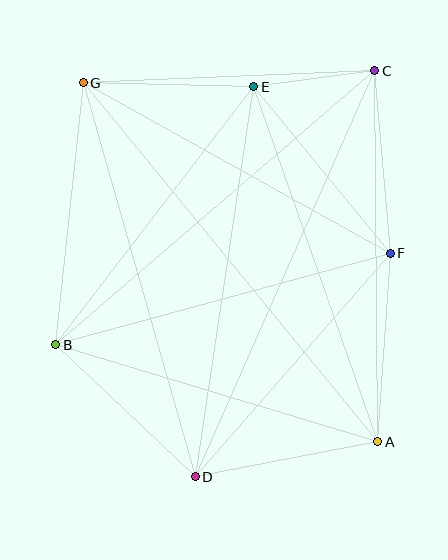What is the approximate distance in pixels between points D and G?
The distance between D and G is approximately 409 pixels.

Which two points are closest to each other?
Points C and E are closest to each other.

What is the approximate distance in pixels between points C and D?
The distance between C and D is approximately 443 pixels.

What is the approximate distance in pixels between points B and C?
The distance between B and C is approximately 420 pixels.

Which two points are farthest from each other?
Points A and G are farthest from each other.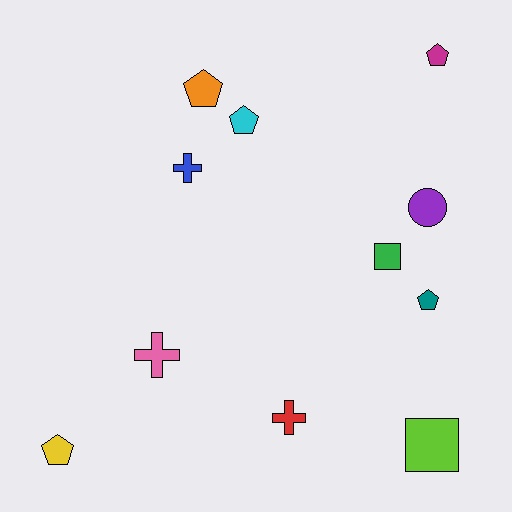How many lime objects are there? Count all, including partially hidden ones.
There is 1 lime object.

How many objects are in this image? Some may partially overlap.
There are 11 objects.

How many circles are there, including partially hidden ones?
There is 1 circle.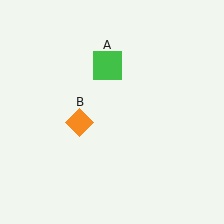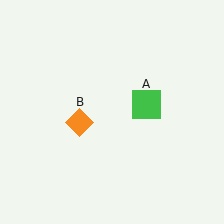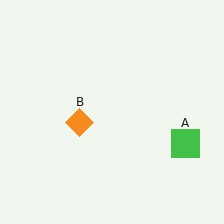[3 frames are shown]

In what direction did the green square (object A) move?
The green square (object A) moved down and to the right.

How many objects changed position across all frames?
1 object changed position: green square (object A).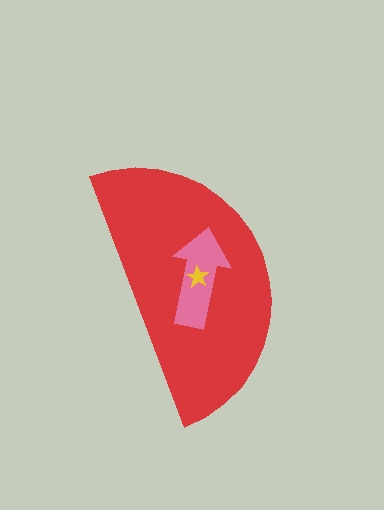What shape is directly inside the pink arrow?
The yellow star.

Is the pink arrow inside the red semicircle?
Yes.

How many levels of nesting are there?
3.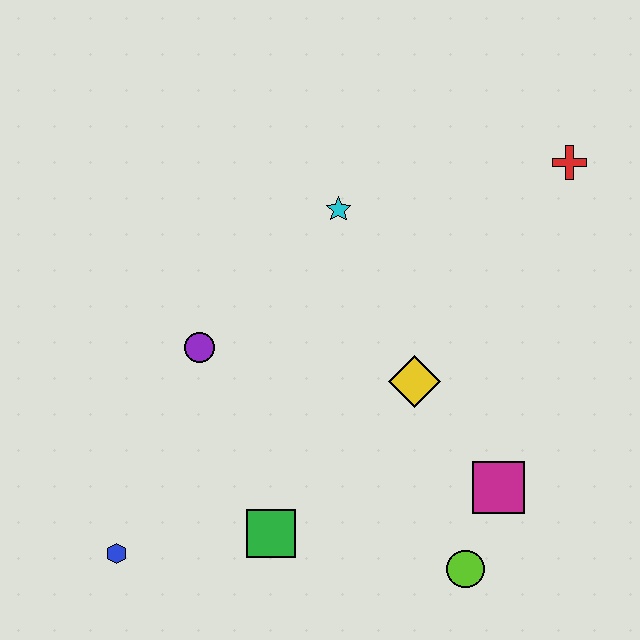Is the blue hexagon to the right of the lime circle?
No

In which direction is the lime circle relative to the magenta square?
The lime circle is below the magenta square.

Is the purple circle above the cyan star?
No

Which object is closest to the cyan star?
The yellow diamond is closest to the cyan star.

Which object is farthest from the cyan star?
The blue hexagon is farthest from the cyan star.